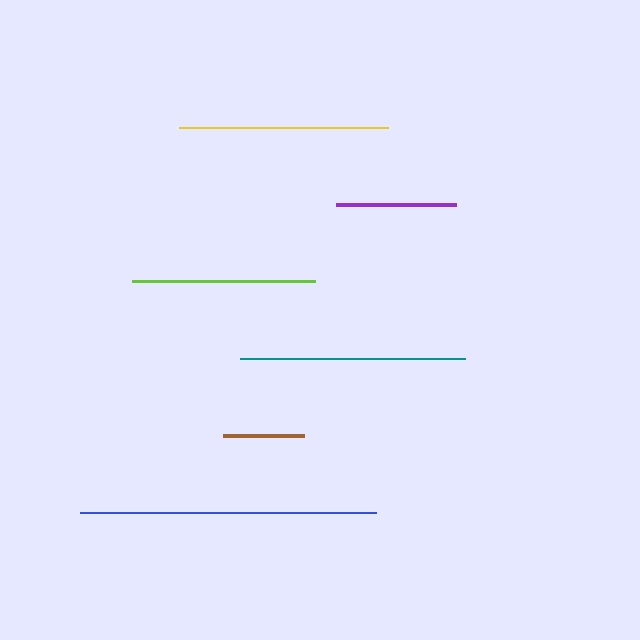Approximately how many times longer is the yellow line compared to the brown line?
The yellow line is approximately 2.6 times the length of the brown line.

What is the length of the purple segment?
The purple segment is approximately 120 pixels long.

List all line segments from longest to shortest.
From longest to shortest: blue, teal, yellow, lime, purple, brown.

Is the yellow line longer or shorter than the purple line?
The yellow line is longer than the purple line.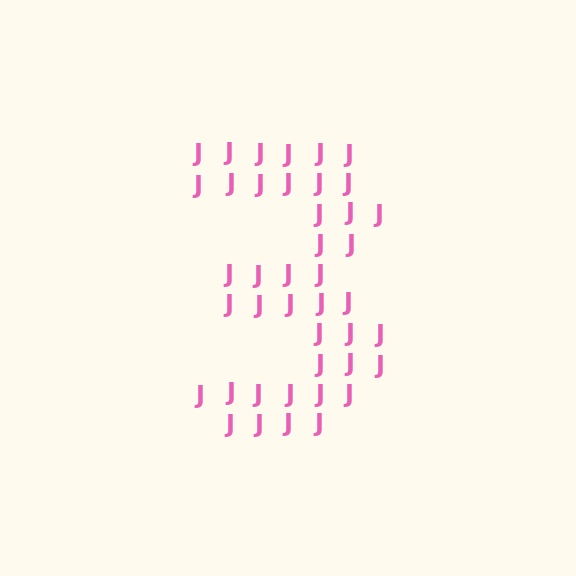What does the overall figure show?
The overall figure shows the digit 3.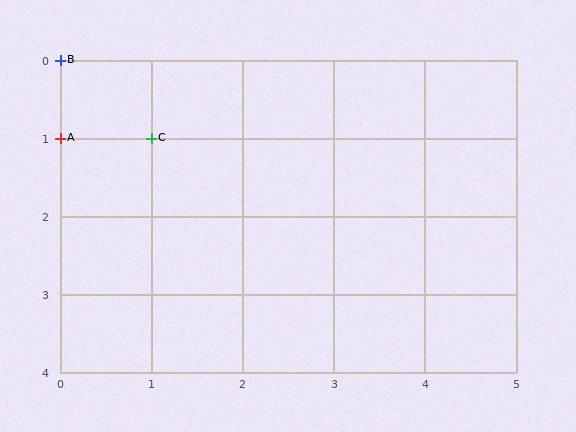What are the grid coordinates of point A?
Point A is at grid coordinates (0, 1).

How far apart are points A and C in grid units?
Points A and C are 1 column apart.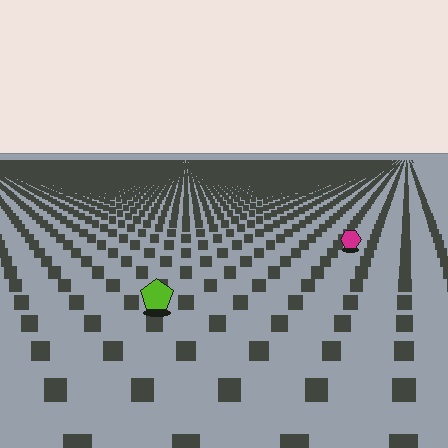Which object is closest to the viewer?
The lime pentagon is closest. The texture marks near it are larger and more spread out.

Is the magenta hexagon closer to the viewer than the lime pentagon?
No. The lime pentagon is closer — you can tell from the texture gradient: the ground texture is coarser near it.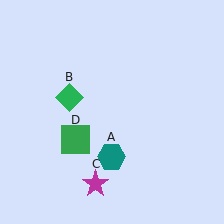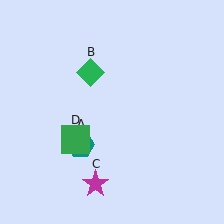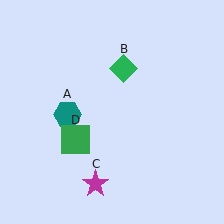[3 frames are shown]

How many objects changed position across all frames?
2 objects changed position: teal hexagon (object A), green diamond (object B).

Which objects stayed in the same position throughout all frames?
Magenta star (object C) and green square (object D) remained stationary.